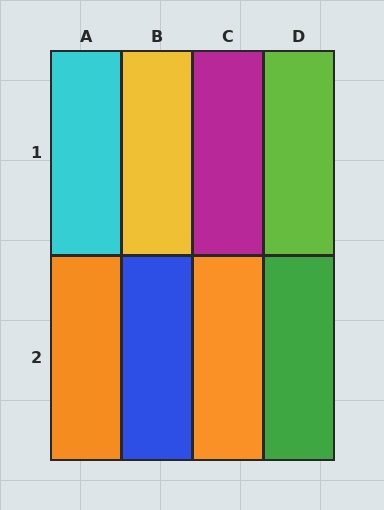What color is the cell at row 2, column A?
Orange.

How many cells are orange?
2 cells are orange.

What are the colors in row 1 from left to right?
Cyan, yellow, magenta, lime.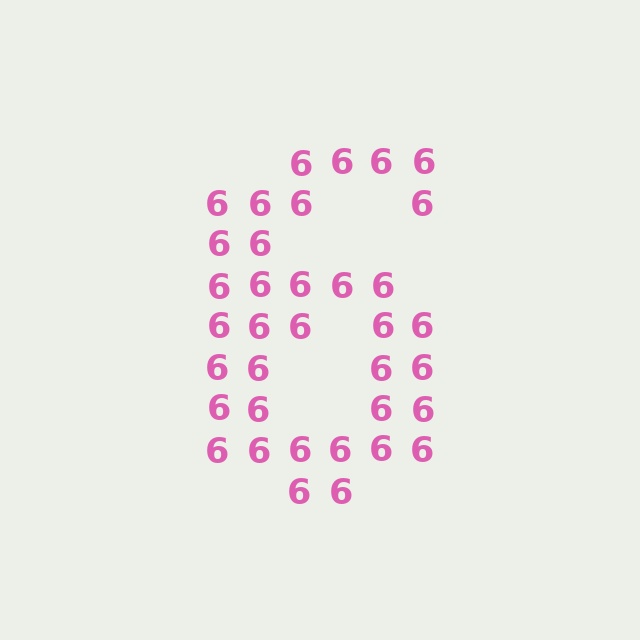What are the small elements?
The small elements are digit 6's.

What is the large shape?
The large shape is the digit 6.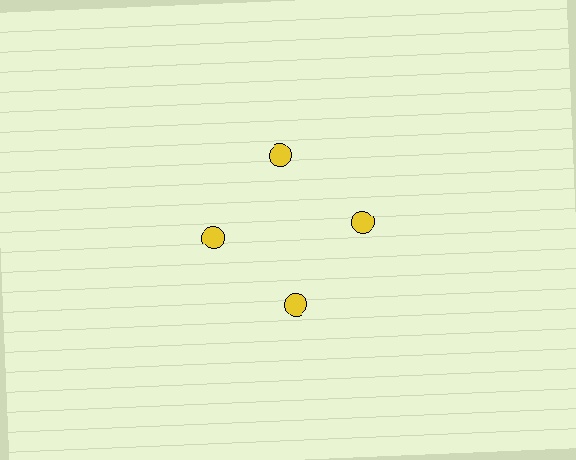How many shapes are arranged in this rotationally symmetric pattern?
There are 4 shapes, arranged in 4 groups of 1.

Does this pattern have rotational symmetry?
Yes, this pattern has 4-fold rotational symmetry. It looks the same after rotating 90 degrees around the center.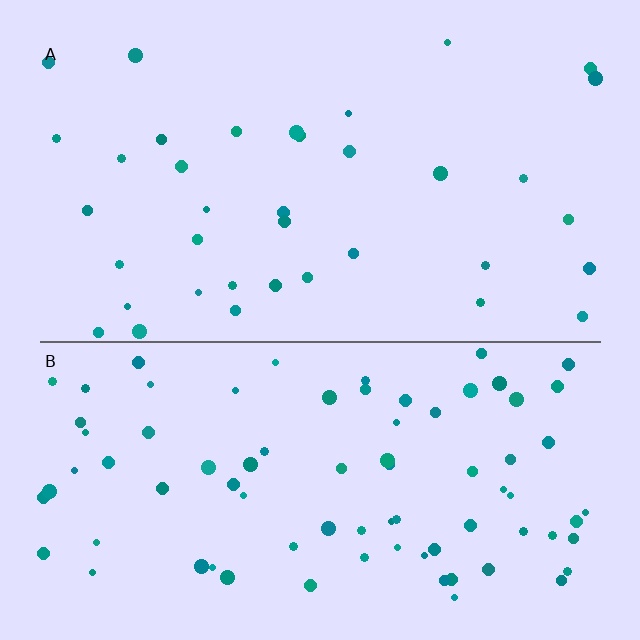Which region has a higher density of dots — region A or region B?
B (the bottom).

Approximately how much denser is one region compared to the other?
Approximately 2.2× — region B over region A.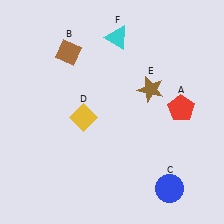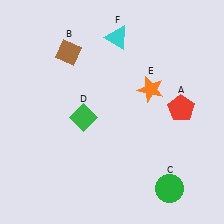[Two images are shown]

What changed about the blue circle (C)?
In Image 1, C is blue. In Image 2, it changed to green.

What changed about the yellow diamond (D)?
In Image 1, D is yellow. In Image 2, it changed to green.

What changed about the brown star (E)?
In Image 1, E is brown. In Image 2, it changed to orange.